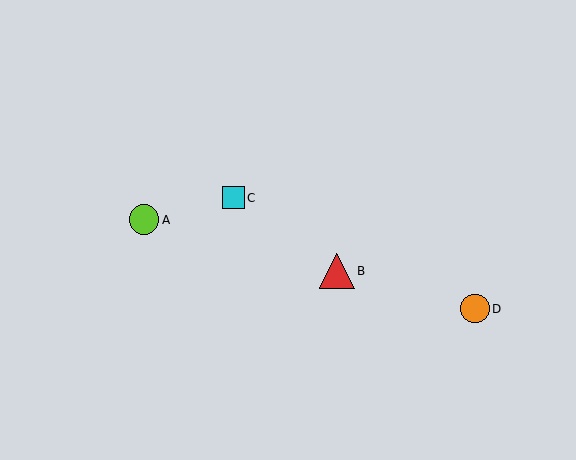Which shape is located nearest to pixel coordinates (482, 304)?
The orange circle (labeled D) at (475, 309) is nearest to that location.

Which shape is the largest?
The red triangle (labeled B) is the largest.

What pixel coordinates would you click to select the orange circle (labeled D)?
Click at (475, 309) to select the orange circle D.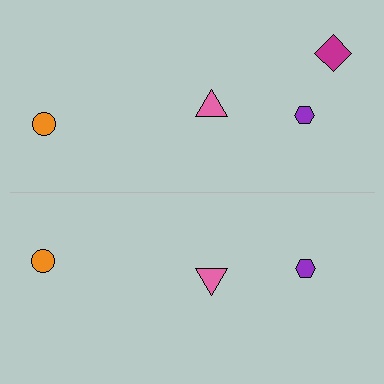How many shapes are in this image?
There are 7 shapes in this image.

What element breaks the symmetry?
A magenta diamond is missing from the bottom side.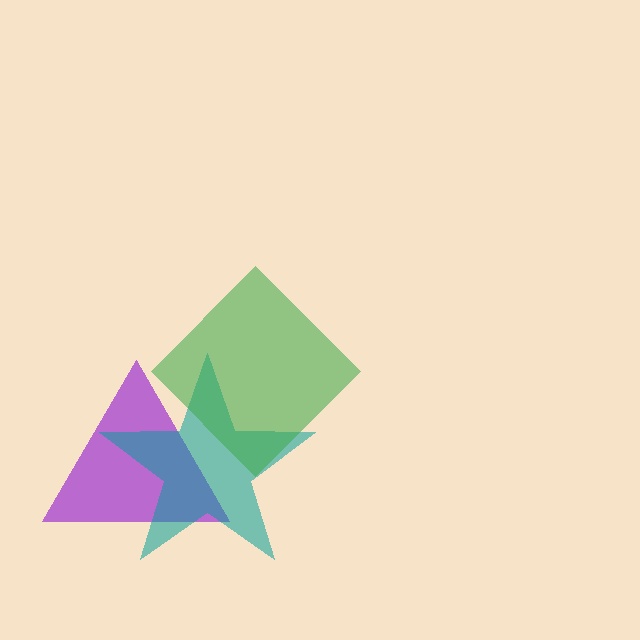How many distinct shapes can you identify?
There are 3 distinct shapes: a purple triangle, a teal star, a green diamond.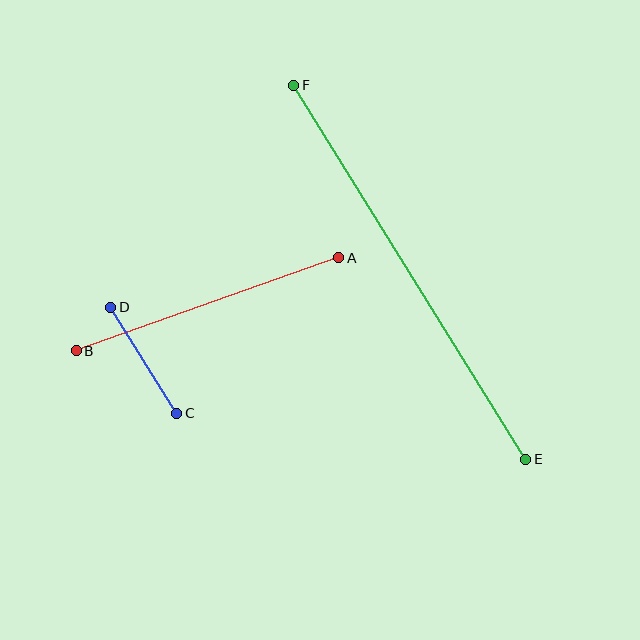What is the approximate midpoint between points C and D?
The midpoint is at approximately (144, 360) pixels.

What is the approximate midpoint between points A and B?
The midpoint is at approximately (207, 304) pixels.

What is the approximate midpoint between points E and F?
The midpoint is at approximately (410, 272) pixels.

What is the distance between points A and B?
The distance is approximately 278 pixels.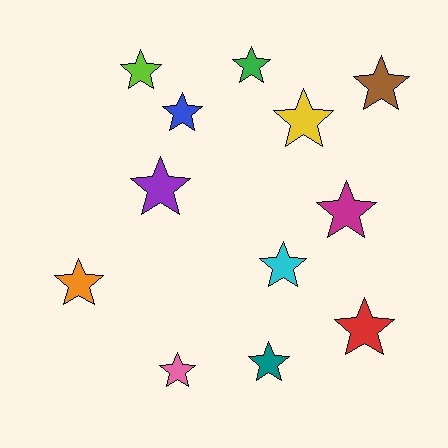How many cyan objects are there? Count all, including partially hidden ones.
There is 1 cyan object.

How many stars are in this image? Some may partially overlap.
There are 12 stars.